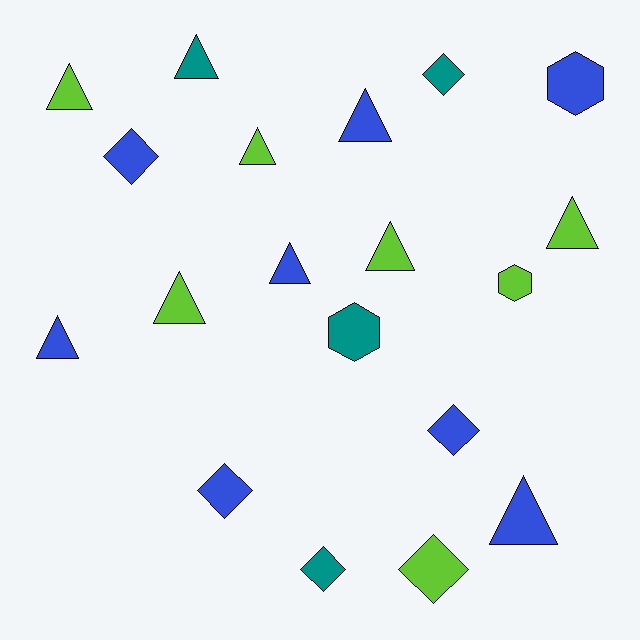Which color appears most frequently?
Blue, with 8 objects.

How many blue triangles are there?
There are 4 blue triangles.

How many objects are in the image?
There are 19 objects.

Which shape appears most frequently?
Triangle, with 10 objects.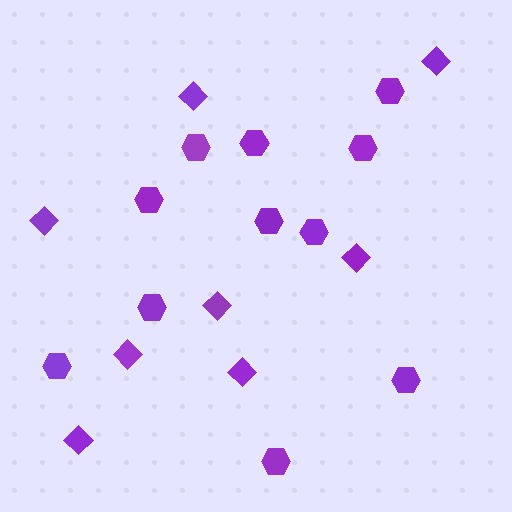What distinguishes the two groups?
There are 2 groups: one group of diamonds (8) and one group of hexagons (11).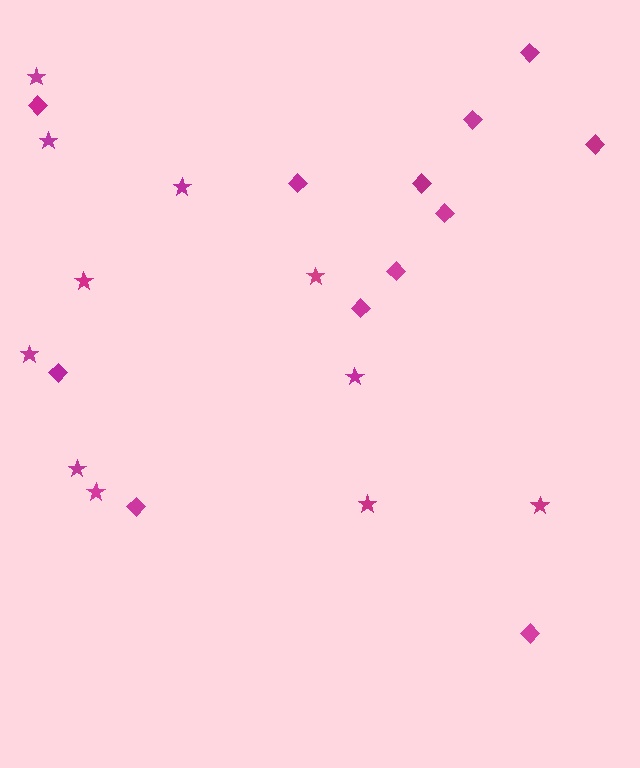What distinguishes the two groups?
There are 2 groups: one group of stars (11) and one group of diamonds (12).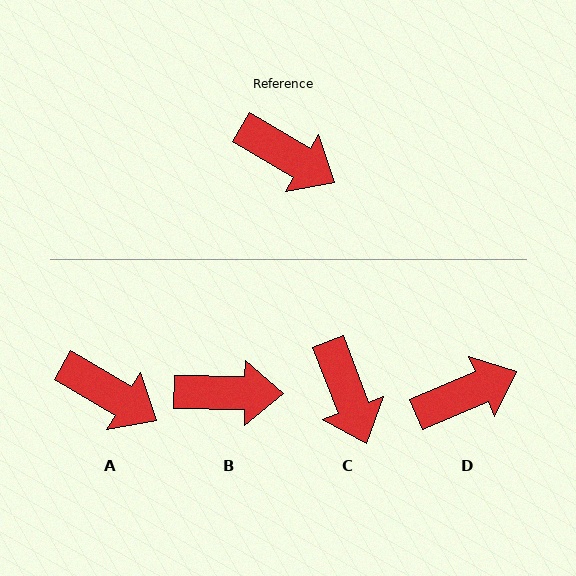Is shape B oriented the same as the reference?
No, it is off by about 30 degrees.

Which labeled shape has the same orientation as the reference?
A.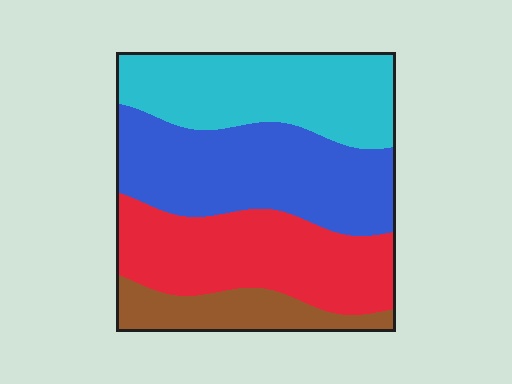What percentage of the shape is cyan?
Cyan covers 27% of the shape.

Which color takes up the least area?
Brown, at roughly 10%.